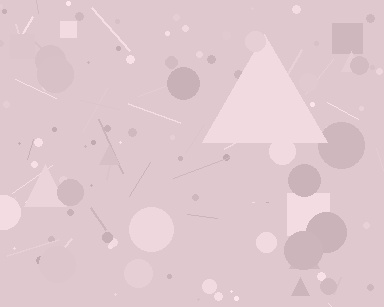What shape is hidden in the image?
A triangle is hidden in the image.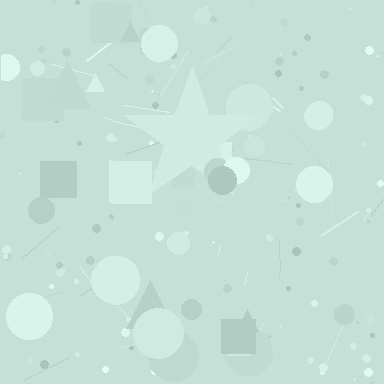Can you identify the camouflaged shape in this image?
The camouflaged shape is a star.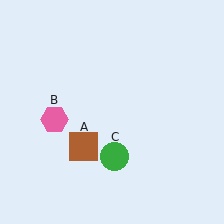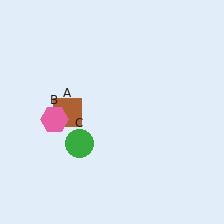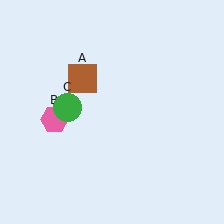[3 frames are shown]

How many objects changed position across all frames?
2 objects changed position: brown square (object A), green circle (object C).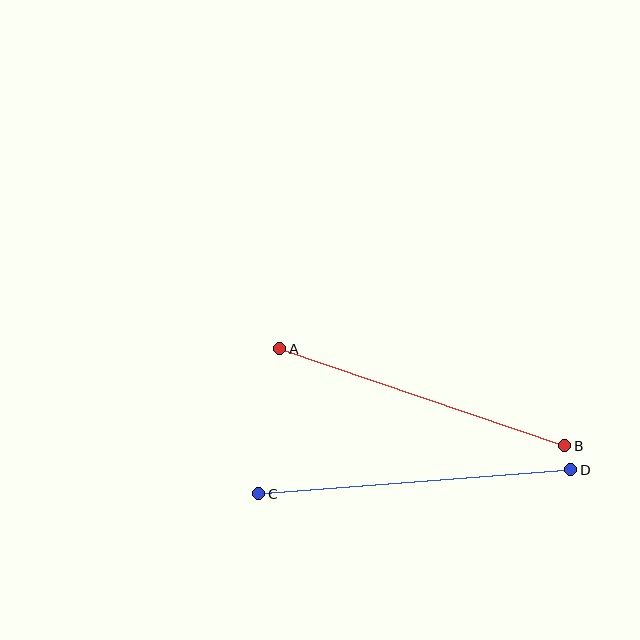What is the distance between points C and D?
The distance is approximately 313 pixels.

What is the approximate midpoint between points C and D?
The midpoint is at approximately (415, 482) pixels.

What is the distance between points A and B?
The distance is approximately 301 pixels.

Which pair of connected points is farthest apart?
Points C and D are farthest apart.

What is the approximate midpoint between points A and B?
The midpoint is at approximately (422, 397) pixels.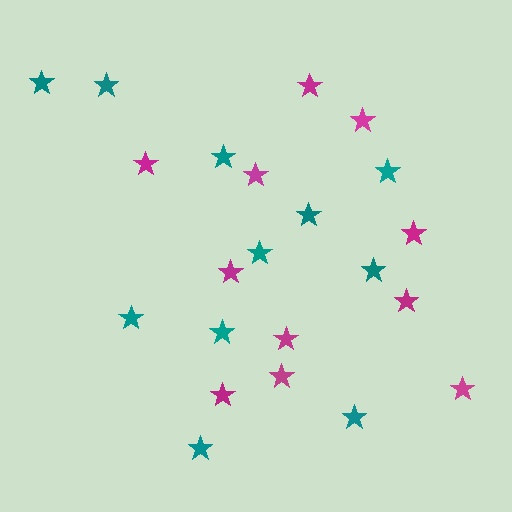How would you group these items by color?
There are 2 groups: one group of teal stars (11) and one group of magenta stars (11).